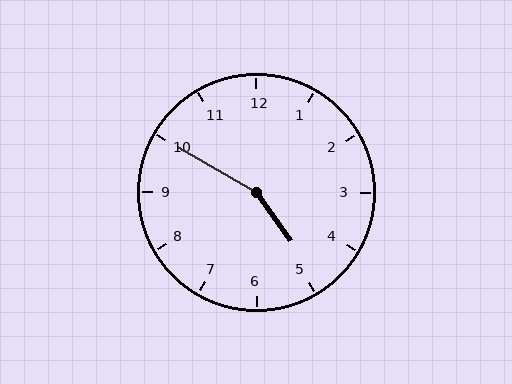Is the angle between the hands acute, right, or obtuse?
It is obtuse.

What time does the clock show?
4:50.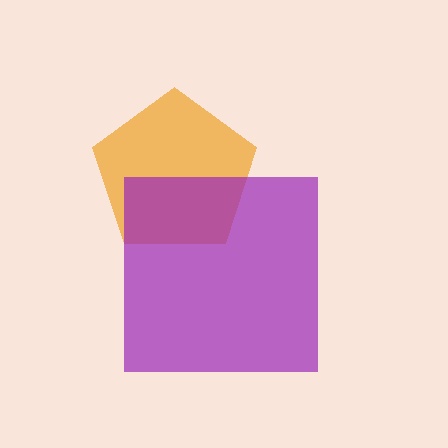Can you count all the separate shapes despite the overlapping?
Yes, there are 2 separate shapes.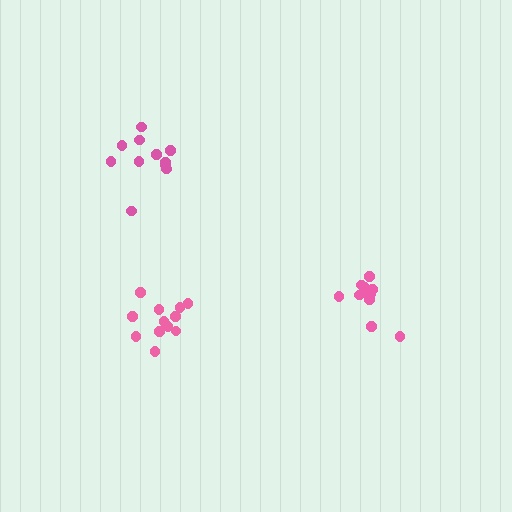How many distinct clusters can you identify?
There are 3 distinct clusters.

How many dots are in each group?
Group 1: 11 dots, Group 2: 12 dots, Group 3: 12 dots (35 total).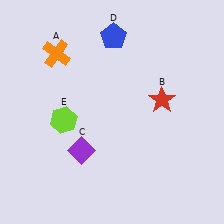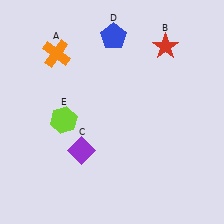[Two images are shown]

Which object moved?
The red star (B) moved up.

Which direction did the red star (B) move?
The red star (B) moved up.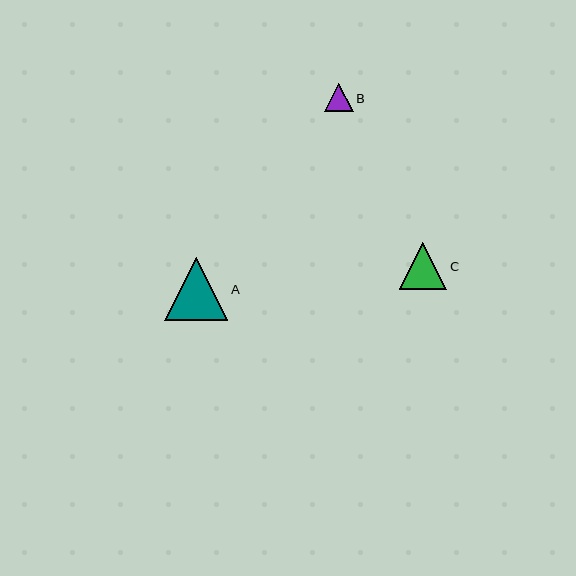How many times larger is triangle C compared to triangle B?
Triangle C is approximately 1.6 times the size of triangle B.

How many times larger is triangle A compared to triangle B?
Triangle A is approximately 2.2 times the size of triangle B.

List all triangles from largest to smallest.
From largest to smallest: A, C, B.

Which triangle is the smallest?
Triangle B is the smallest with a size of approximately 29 pixels.